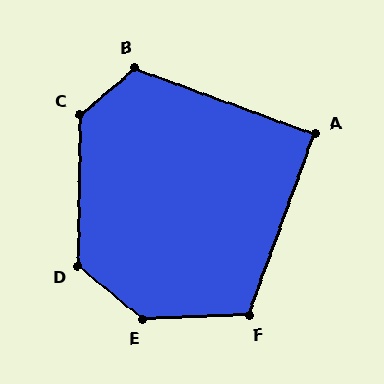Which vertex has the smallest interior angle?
A, at approximately 90 degrees.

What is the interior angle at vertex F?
Approximately 112 degrees (obtuse).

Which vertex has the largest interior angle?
E, at approximately 139 degrees.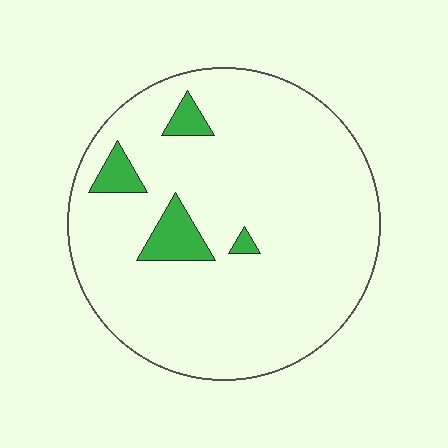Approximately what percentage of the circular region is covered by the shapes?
Approximately 10%.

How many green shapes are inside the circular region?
4.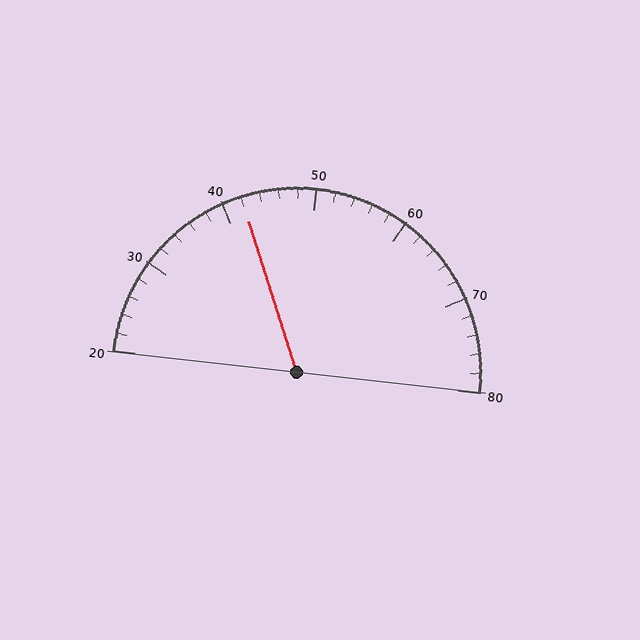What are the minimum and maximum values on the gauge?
The gauge ranges from 20 to 80.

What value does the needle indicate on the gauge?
The needle indicates approximately 42.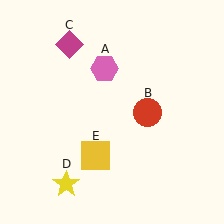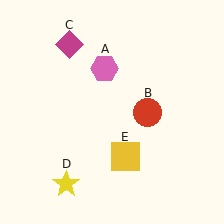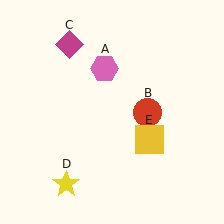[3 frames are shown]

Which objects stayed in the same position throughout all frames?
Pink hexagon (object A) and red circle (object B) and magenta diamond (object C) and yellow star (object D) remained stationary.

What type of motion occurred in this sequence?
The yellow square (object E) rotated counterclockwise around the center of the scene.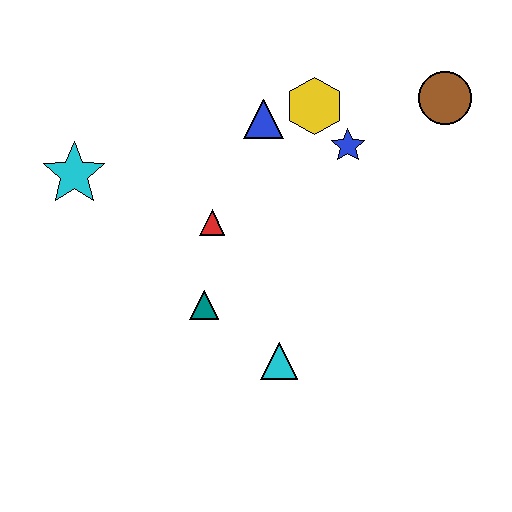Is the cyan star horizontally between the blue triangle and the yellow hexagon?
No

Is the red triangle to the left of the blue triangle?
Yes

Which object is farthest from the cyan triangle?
The brown circle is farthest from the cyan triangle.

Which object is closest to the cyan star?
The red triangle is closest to the cyan star.